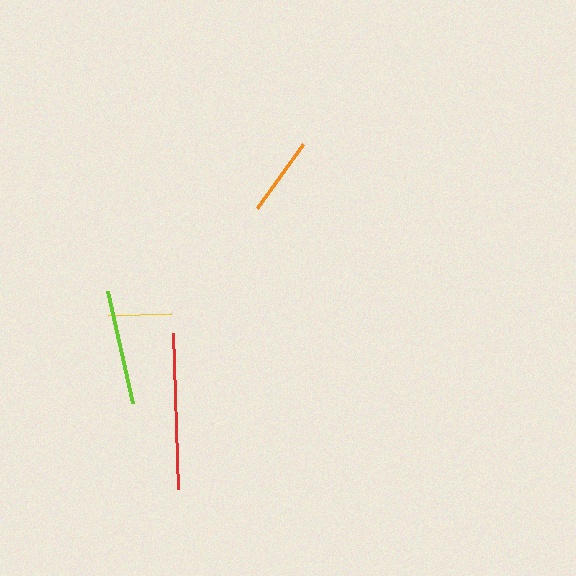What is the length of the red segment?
The red segment is approximately 156 pixels long.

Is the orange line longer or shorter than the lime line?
The lime line is longer than the orange line.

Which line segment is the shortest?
The yellow line is the shortest at approximately 63 pixels.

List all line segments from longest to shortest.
From longest to shortest: red, lime, orange, yellow.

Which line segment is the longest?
The red line is the longest at approximately 156 pixels.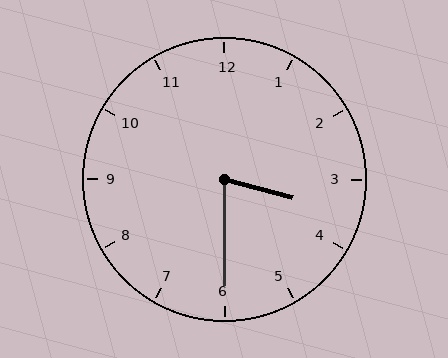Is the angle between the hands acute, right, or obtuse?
It is acute.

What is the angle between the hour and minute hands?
Approximately 75 degrees.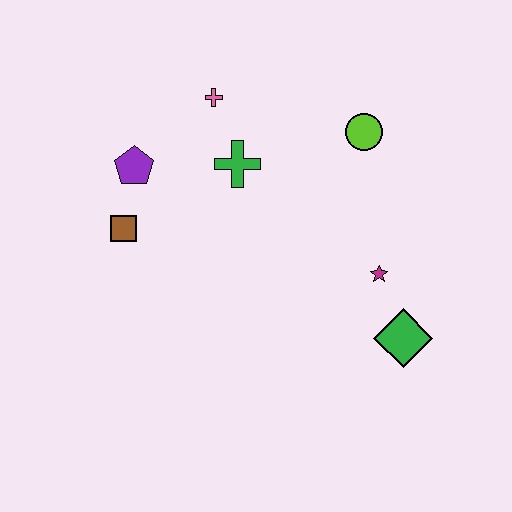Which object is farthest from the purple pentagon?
The green diamond is farthest from the purple pentagon.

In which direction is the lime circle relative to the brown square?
The lime circle is to the right of the brown square.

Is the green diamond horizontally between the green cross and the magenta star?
No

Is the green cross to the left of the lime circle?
Yes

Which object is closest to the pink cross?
The green cross is closest to the pink cross.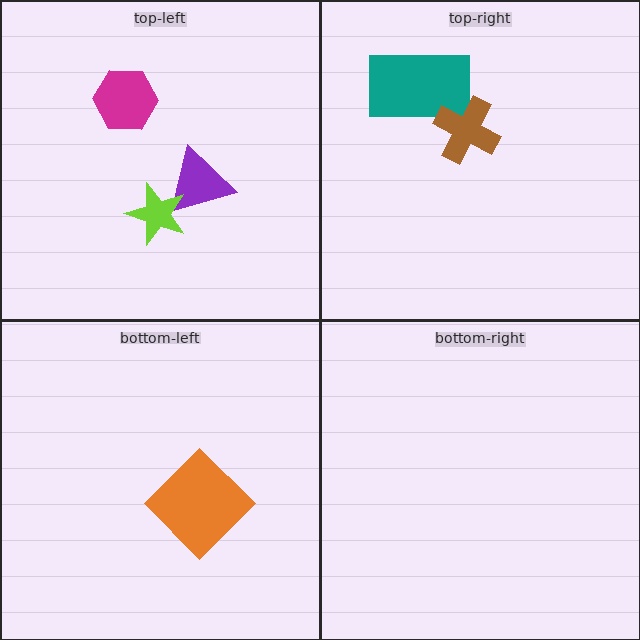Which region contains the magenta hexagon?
The top-left region.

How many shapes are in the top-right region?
2.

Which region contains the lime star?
The top-left region.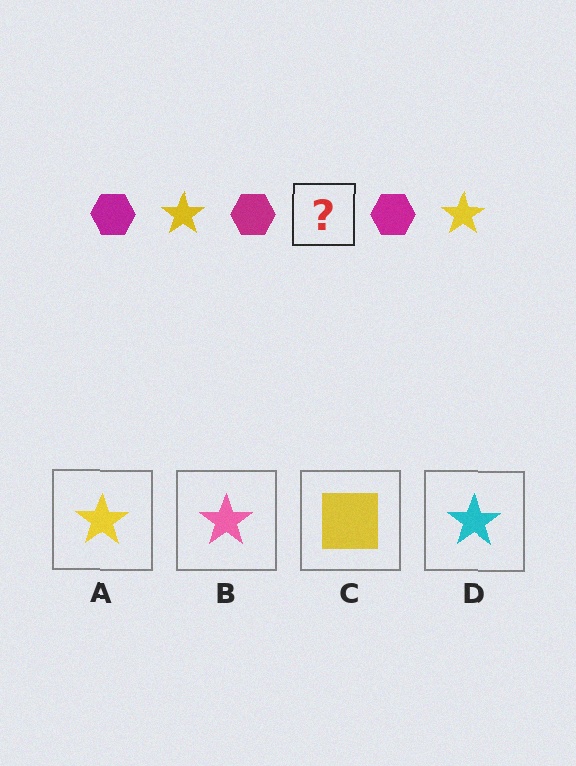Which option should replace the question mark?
Option A.